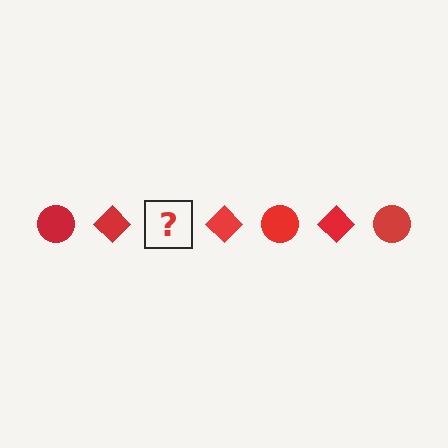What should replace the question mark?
The question mark should be replaced with a red circle.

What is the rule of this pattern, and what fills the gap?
The rule is that the pattern cycles through circle, diamond shapes in red. The gap should be filled with a red circle.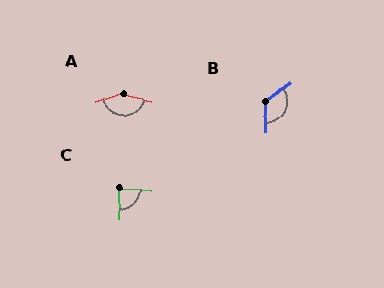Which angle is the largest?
A, at approximately 147 degrees.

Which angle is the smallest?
C, at approximately 85 degrees.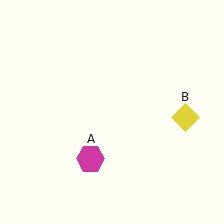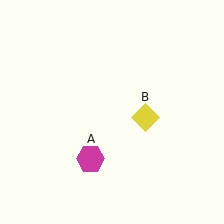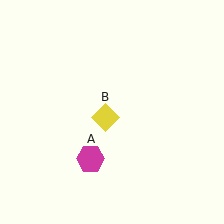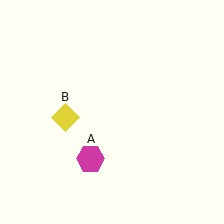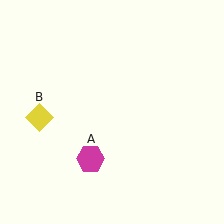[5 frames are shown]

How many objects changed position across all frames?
1 object changed position: yellow diamond (object B).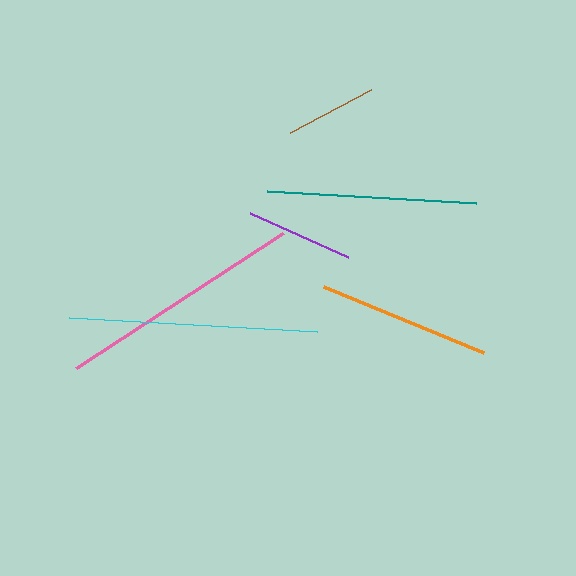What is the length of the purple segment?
The purple segment is approximately 107 pixels long.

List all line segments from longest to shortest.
From longest to shortest: cyan, pink, teal, orange, purple, brown.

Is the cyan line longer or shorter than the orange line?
The cyan line is longer than the orange line.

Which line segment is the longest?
The cyan line is the longest at approximately 248 pixels.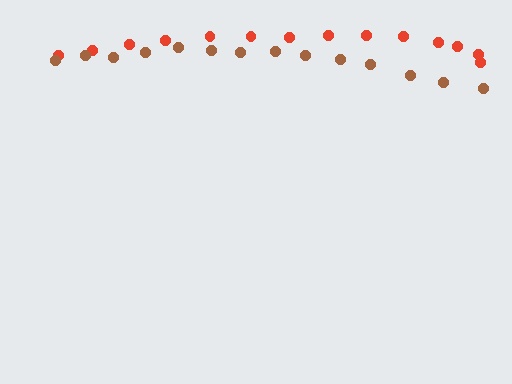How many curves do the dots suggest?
There are 2 distinct paths.